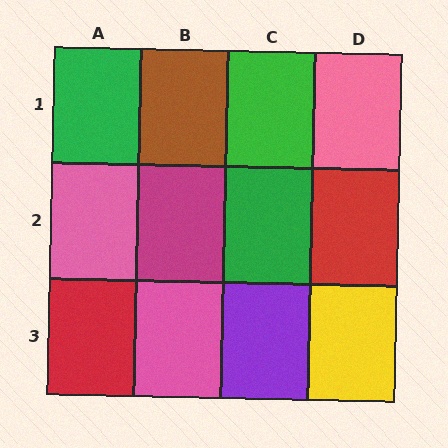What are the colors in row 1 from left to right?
Green, brown, green, pink.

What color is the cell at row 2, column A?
Pink.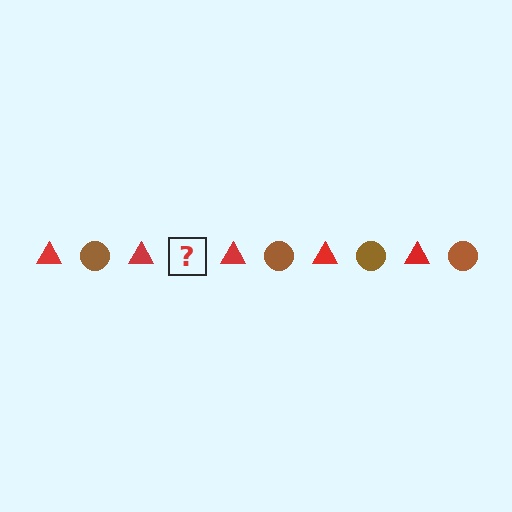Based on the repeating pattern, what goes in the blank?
The blank should be a brown circle.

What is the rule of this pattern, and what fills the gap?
The rule is that the pattern alternates between red triangle and brown circle. The gap should be filled with a brown circle.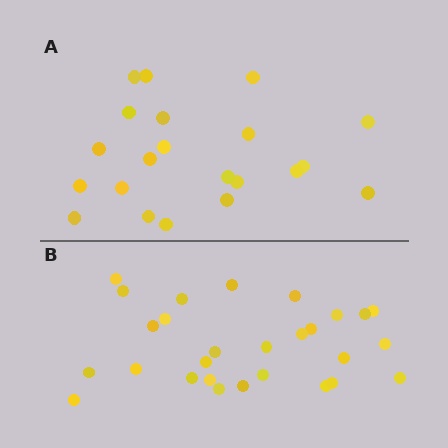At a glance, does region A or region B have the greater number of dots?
Region B (the bottom region) has more dots.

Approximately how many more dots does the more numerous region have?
Region B has roughly 8 or so more dots than region A.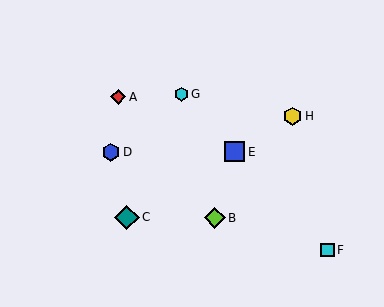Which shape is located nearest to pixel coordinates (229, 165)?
The blue square (labeled E) at (234, 152) is nearest to that location.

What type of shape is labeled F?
Shape F is a cyan square.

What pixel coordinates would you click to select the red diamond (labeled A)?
Click at (118, 97) to select the red diamond A.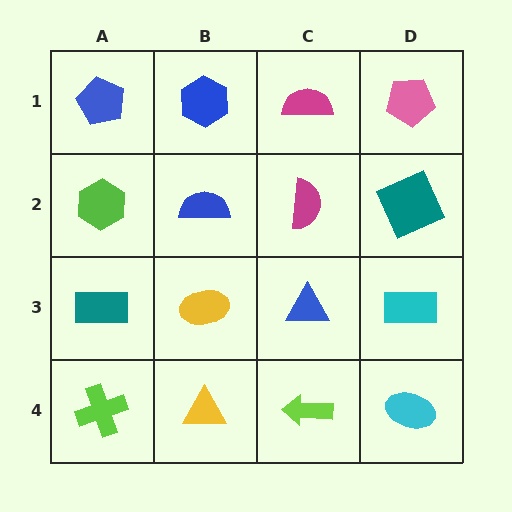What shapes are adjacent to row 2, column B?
A blue hexagon (row 1, column B), a yellow ellipse (row 3, column B), a lime hexagon (row 2, column A), a magenta semicircle (row 2, column C).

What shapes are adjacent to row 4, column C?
A blue triangle (row 3, column C), a yellow triangle (row 4, column B), a cyan ellipse (row 4, column D).